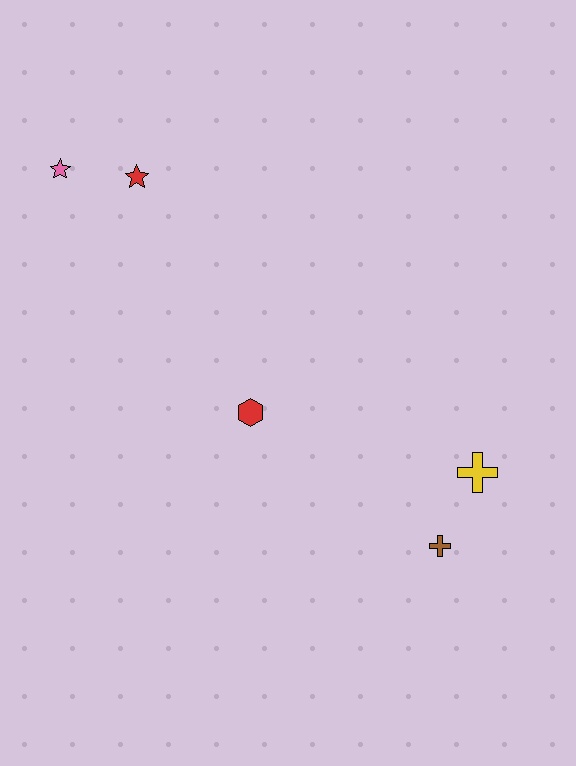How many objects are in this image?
There are 5 objects.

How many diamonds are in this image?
There are no diamonds.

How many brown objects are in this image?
There is 1 brown object.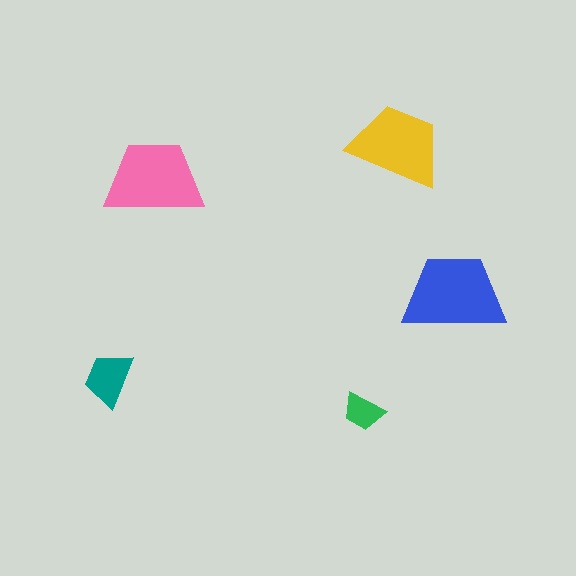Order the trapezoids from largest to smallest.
the blue one, the pink one, the yellow one, the teal one, the green one.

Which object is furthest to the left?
The teal trapezoid is leftmost.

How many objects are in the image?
There are 5 objects in the image.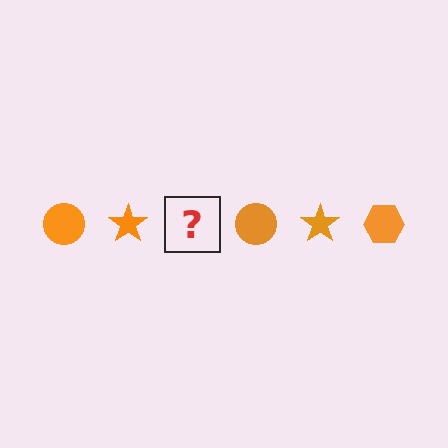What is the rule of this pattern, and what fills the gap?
The rule is that the pattern cycles through circle, star, hexagon shapes in orange. The gap should be filled with an orange hexagon.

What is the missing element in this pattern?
The missing element is an orange hexagon.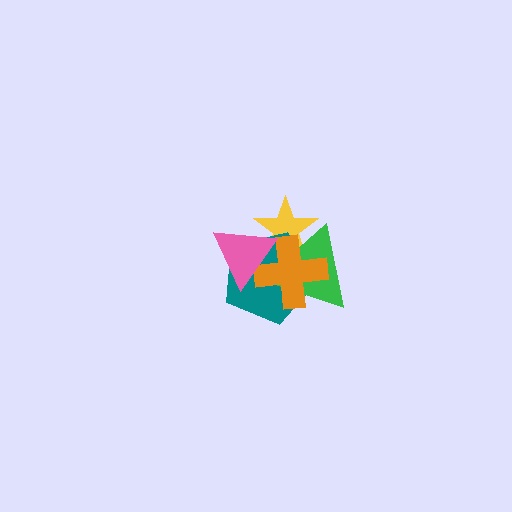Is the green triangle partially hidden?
Yes, it is partially covered by another shape.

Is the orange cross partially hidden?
Yes, it is partially covered by another shape.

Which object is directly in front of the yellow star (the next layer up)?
The teal pentagon is directly in front of the yellow star.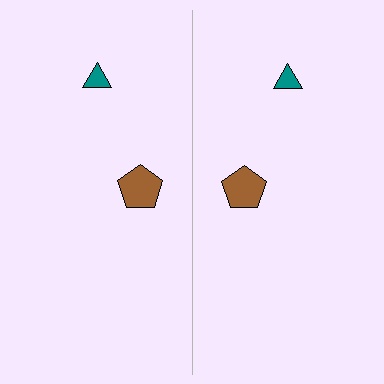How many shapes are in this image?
There are 4 shapes in this image.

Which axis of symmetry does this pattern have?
The pattern has a vertical axis of symmetry running through the center of the image.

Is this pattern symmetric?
Yes, this pattern has bilateral (reflection) symmetry.